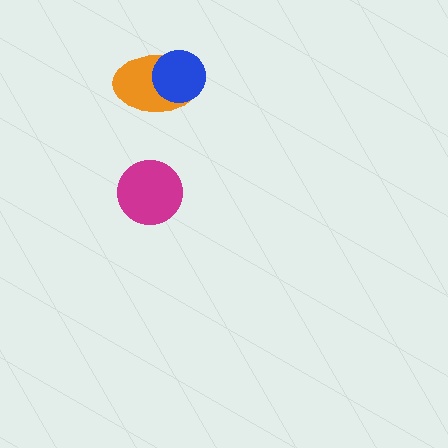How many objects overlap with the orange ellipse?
1 object overlaps with the orange ellipse.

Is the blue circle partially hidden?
No, no other shape covers it.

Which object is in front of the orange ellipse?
The blue circle is in front of the orange ellipse.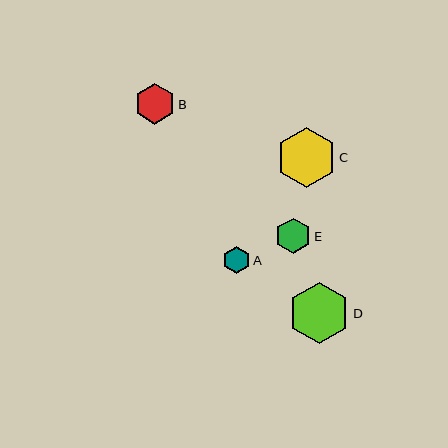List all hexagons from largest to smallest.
From largest to smallest: D, C, B, E, A.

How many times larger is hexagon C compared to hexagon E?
Hexagon C is approximately 1.7 times the size of hexagon E.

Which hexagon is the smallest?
Hexagon A is the smallest with a size of approximately 28 pixels.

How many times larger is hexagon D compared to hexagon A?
Hexagon D is approximately 2.2 times the size of hexagon A.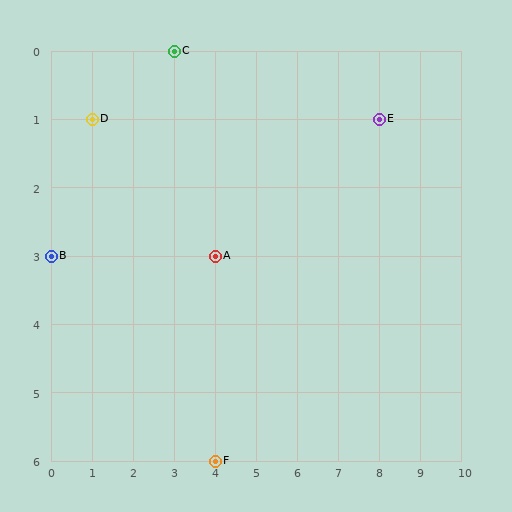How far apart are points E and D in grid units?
Points E and D are 7 columns apart.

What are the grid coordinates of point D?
Point D is at grid coordinates (1, 1).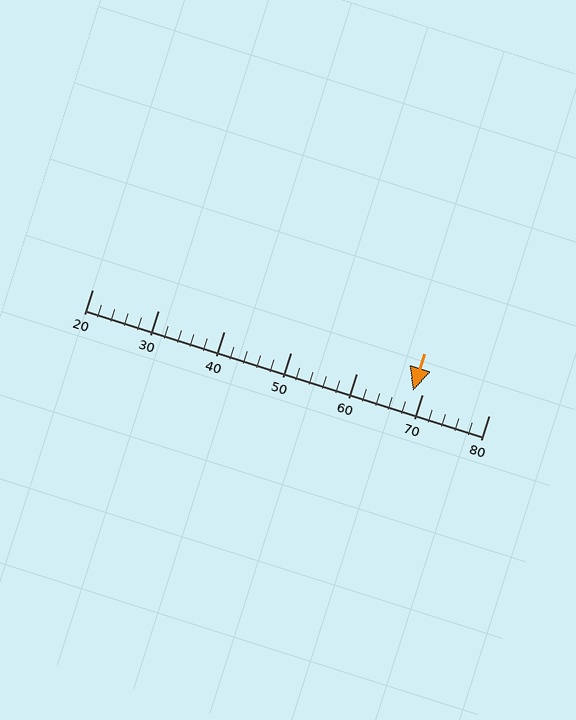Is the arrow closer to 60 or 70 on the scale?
The arrow is closer to 70.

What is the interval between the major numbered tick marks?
The major tick marks are spaced 10 units apart.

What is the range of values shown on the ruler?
The ruler shows values from 20 to 80.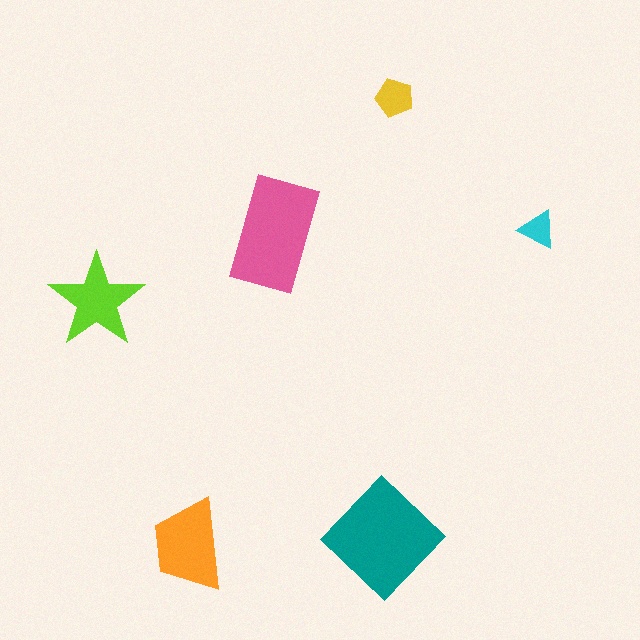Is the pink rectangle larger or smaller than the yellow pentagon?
Larger.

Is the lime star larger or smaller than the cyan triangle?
Larger.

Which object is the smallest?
The cyan triangle.